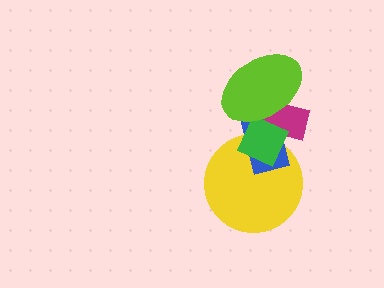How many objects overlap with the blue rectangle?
4 objects overlap with the blue rectangle.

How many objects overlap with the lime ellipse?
3 objects overlap with the lime ellipse.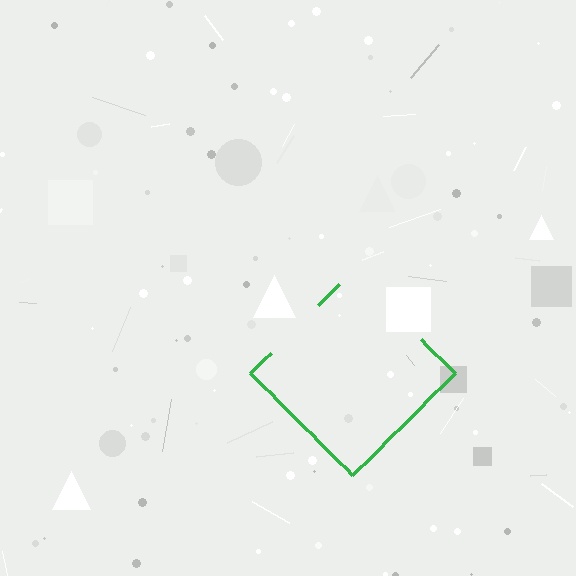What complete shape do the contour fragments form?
The contour fragments form a diamond.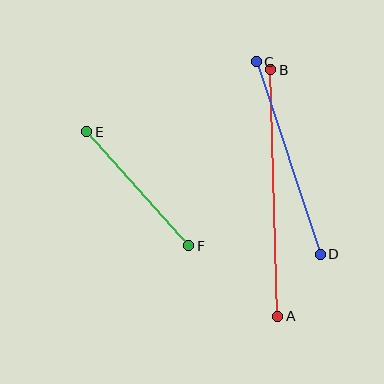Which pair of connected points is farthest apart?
Points A and B are farthest apart.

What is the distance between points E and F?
The distance is approximately 153 pixels.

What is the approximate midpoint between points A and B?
The midpoint is at approximately (274, 193) pixels.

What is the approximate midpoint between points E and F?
The midpoint is at approximately (138, 189) pixels.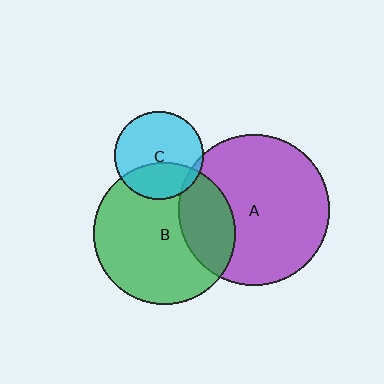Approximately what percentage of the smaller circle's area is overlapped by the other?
Approximately 35%.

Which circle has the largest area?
Circle A (purple).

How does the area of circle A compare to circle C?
Approximately 2.9 times.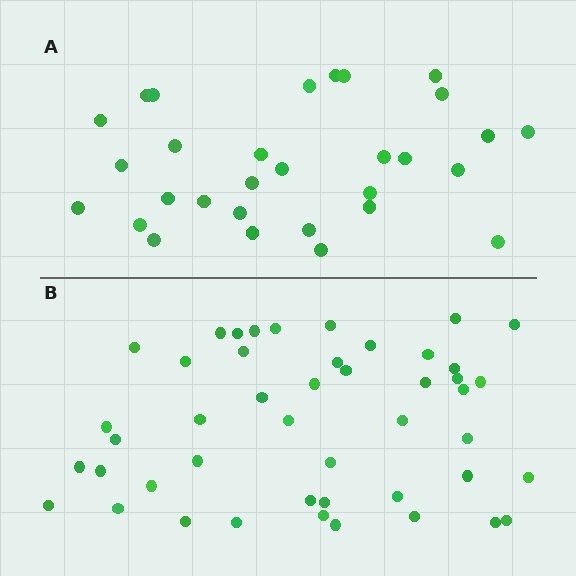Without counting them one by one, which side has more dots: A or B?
Region B (the bottom region) has more dots.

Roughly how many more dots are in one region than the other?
Region B has approximately 15 more dots than region A.